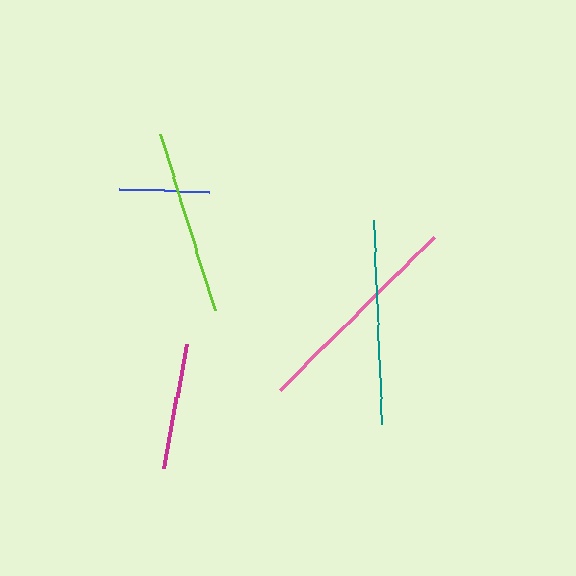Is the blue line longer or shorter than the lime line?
The lime line is longer than the blue line.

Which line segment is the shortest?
The blue line is the shortest at approximately 89 pixels.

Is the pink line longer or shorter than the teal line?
The pink line is longer than the teal line.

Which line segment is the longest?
The pink line is the longest at approximately 218 pixels.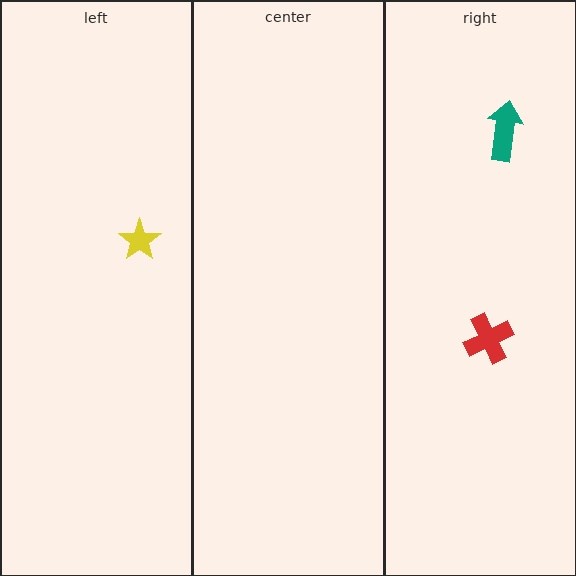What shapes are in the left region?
The yellow star.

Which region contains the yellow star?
The left region.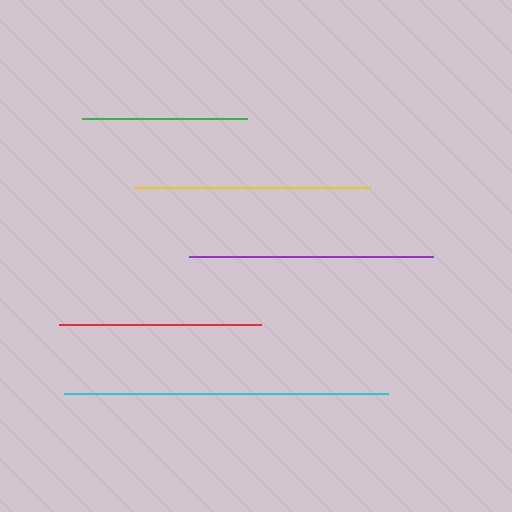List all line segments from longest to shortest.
From longest to shortest: cyan, purple, yellow, red, green.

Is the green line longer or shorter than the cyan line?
The cyan line is longer than the green line.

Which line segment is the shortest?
The green line is the shortest at approximately 165 pixels.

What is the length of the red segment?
The red segment is approximately 201 pixels long.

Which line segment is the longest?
The cyan line is the longest at approximately 324 pixels.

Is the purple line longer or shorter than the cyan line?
The cyan line is longer than the purple line.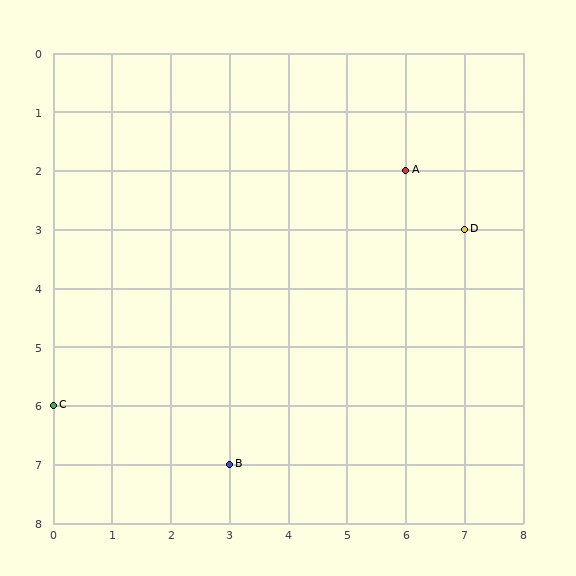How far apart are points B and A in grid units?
Points B and A are 3 columns and 5 rows apart (about 5.8 grid units diagonally).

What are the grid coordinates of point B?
Point B is at grid coordinates (3, 7).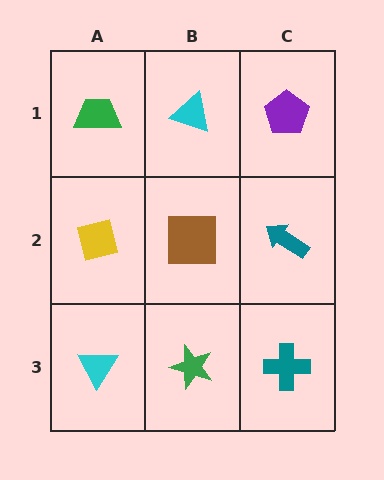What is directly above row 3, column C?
A teal arrow.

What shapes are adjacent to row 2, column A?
A green trapezoid (row 1, column A), a cyan triangle (row 3, column A), a brown square (row 2, column B).